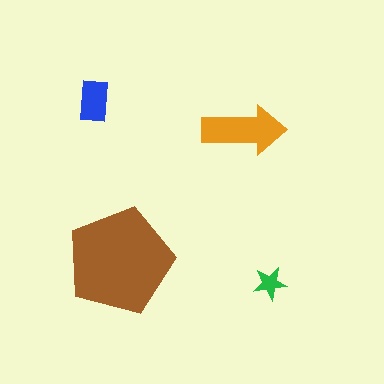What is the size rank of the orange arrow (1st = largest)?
2nd.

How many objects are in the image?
There are 4 objects in the image.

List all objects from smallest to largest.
The green star, the blue rectangle, the orange arrow, the brown pentagon.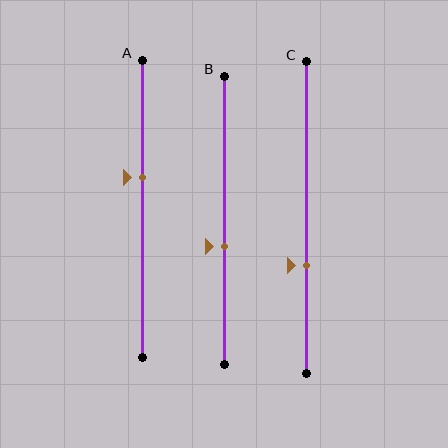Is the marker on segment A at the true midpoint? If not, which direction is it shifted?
No, the marker on segment A is shifted upward by about 11% of the segment length.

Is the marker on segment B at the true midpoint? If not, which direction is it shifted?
No, the marker on segment B is shifted downward by about 9% of the segment length.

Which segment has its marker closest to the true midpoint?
Segment B has its marker closest to the true midpoint.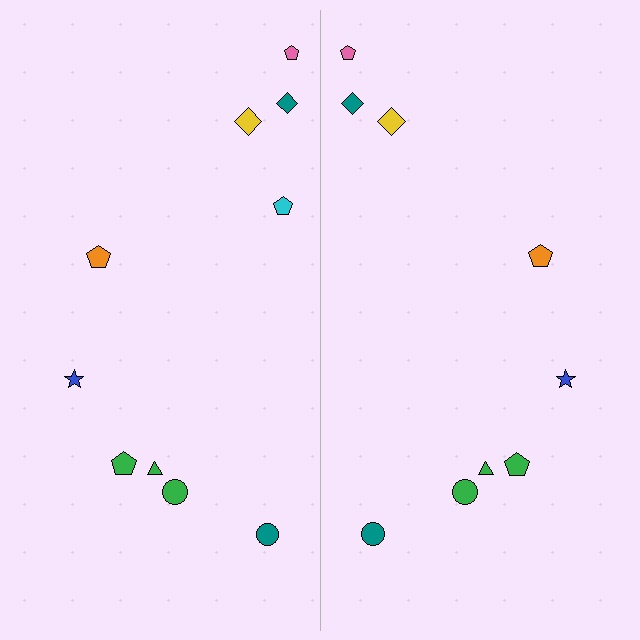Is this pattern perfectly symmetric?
No, the pattern is not perfectly symmetric. A cyan pentagon is missing from the right side.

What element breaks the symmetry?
A cyan pentagon is missing from the right side.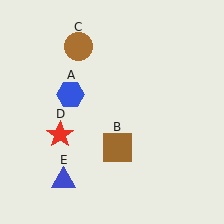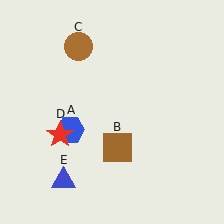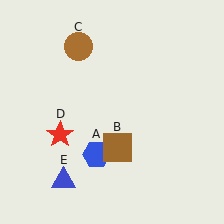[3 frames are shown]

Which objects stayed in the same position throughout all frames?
Brown square (object B) and brown circle (object C) and red star (object D) and blue triangle (object E) remained stationary.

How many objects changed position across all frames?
1 object changed position: blue hexagon (object A).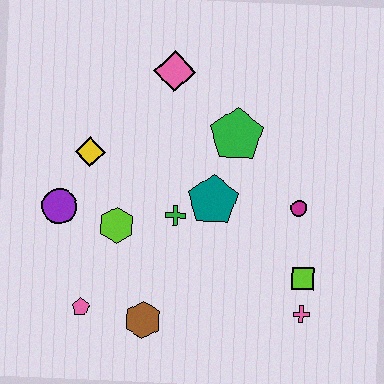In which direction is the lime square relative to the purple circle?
The lime square is to the right of the purple circle.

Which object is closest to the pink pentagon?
The brown hexagon is closest to the pink pentagon.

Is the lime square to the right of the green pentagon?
Yes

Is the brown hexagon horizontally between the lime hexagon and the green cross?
Yes